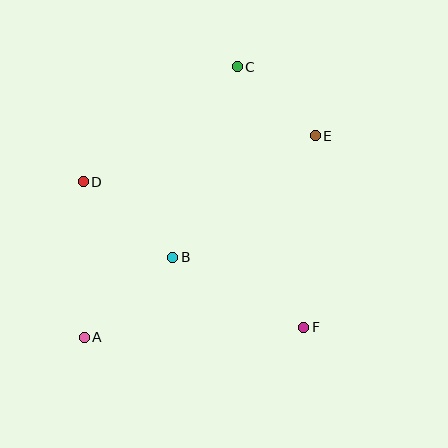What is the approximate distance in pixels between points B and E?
The distance between B and E is approximately 187 pixels.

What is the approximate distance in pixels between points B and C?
The distance between B and C is approximately 201 pixels.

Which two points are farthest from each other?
Points A and C are farthest from each other.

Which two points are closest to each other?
Points C and E are closest to each other.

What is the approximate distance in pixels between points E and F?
The distance between E and F is approximately 192 pixels.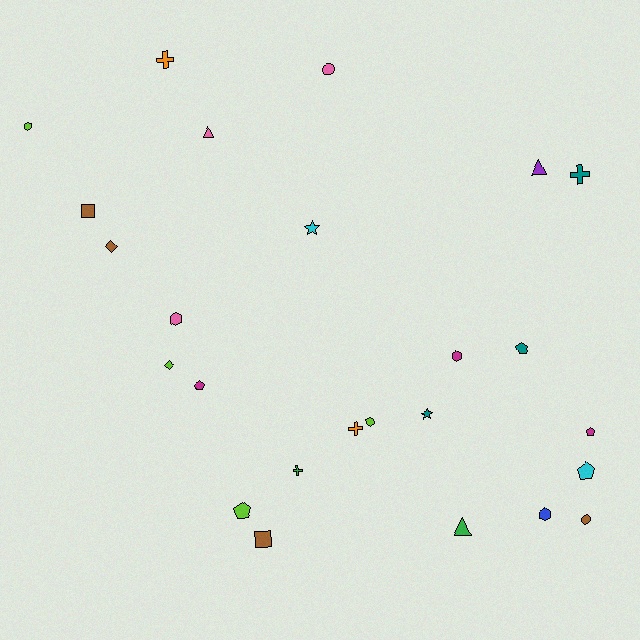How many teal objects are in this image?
There are 3 teal objects.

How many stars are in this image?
There are 2 stars.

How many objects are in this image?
There are 25 objects.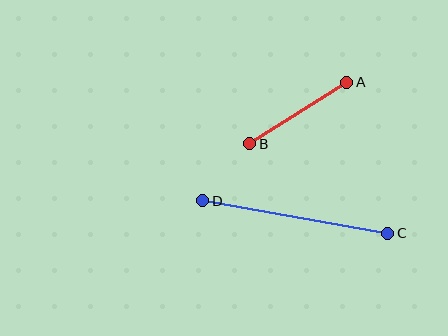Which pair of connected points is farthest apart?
Points C and D are farthest apart.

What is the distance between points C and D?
The distance is approximately 188 pixels.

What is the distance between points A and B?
The distance is approximately 115 pixels.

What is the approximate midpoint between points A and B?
The midpoint is at approximately (298, 113) pixels.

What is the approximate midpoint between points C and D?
The midpoint is at approximately (295, 217) pixels.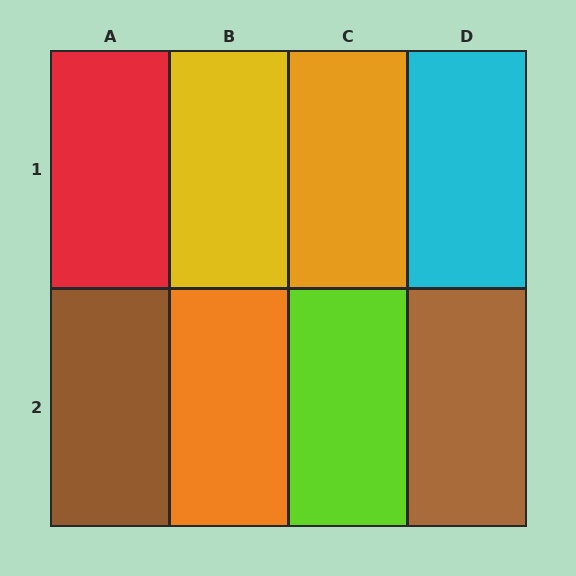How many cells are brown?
2 cells are brown.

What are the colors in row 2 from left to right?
Brown, orange, lime, brown.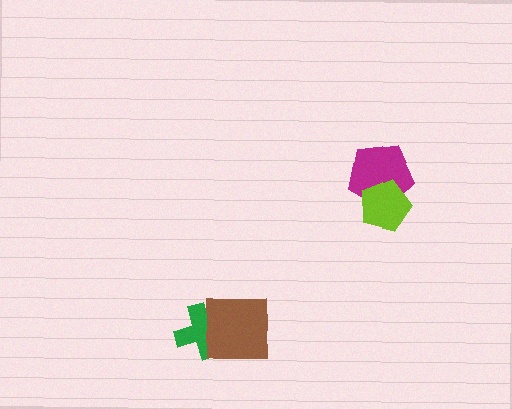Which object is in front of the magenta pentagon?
The lime pentagon is in front of the magenta pentagon.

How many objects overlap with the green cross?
1 object overlaps with the green cross.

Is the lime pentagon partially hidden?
No, no other shape covers it.